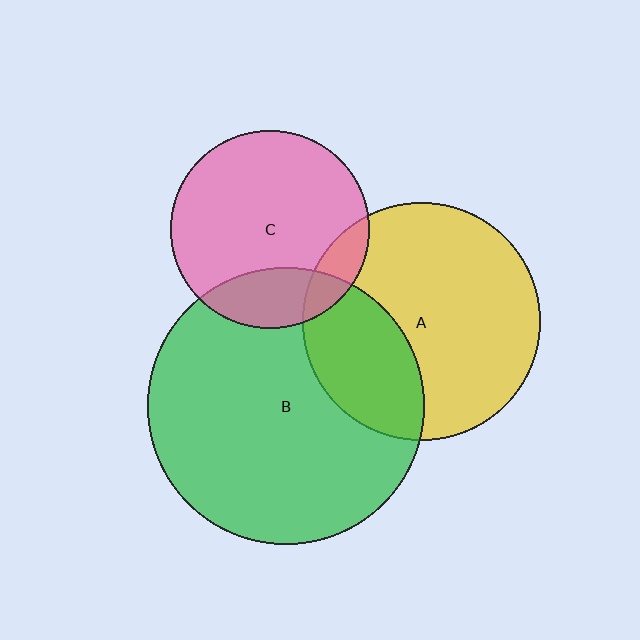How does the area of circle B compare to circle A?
Approximately 1.3 times.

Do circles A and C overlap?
Yes.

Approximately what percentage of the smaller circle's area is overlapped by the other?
Approximately 10%.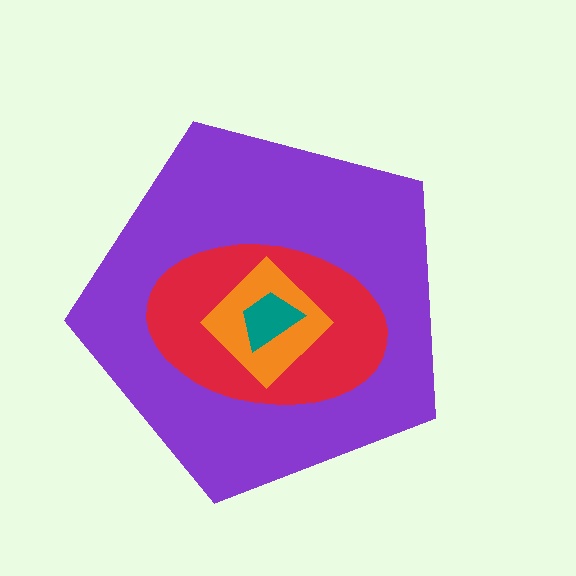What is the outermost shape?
The purple pentagon.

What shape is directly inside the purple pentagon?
The red ellipse.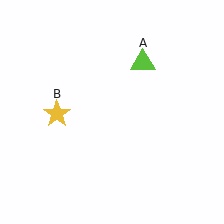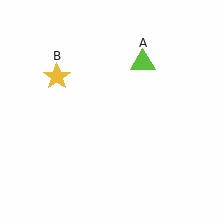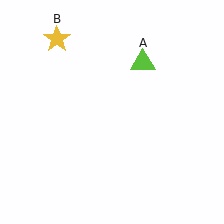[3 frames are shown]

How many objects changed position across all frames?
1 object changed position: yellow star (object B).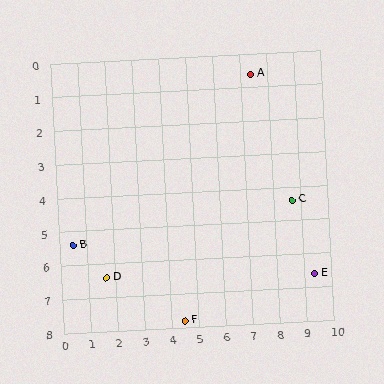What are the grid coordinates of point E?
Point E is at approximately (9.4, 6.6).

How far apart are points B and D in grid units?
Points B and D are about 1.6 grid units apart.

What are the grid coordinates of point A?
Point A is at approximately (7.4, 0.6).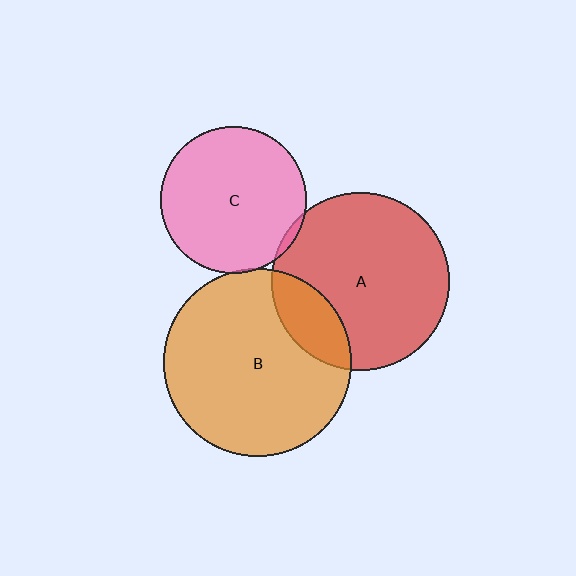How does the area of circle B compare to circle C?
Approximately 1.6 times.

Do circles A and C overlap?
Yes.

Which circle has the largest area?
Circle B (orange).